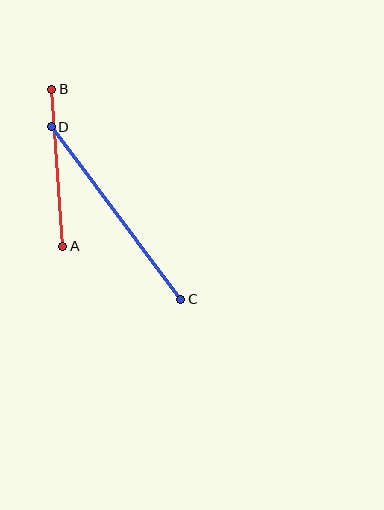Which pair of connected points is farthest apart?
Points C and D are farthest apart.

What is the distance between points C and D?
The distance is approximately 216 pixels.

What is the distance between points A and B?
The distance is approximately 158 pixels.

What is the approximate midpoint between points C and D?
The midpoint is at approximately (116, 213) pixels.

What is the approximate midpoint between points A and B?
The midpoint is at approximately (57, 168) pixels.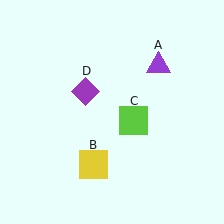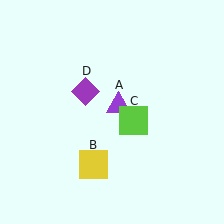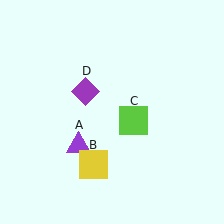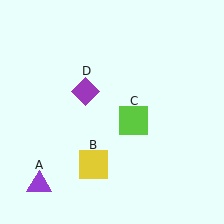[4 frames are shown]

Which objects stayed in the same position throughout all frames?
Yellow square (object B) and lime square (object C) and purple diamond (object D) remained stationary.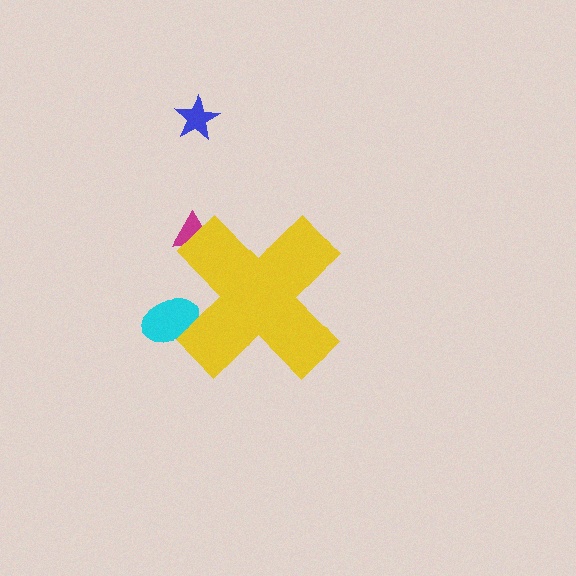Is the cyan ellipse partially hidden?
Yes, the cyan ellipse is partially hidden behind the yellow cross.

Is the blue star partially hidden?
No, the blue star is fully visible.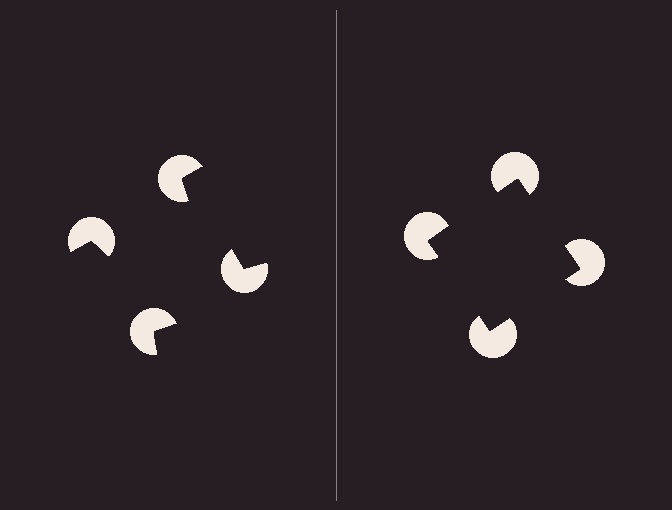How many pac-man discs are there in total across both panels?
8 — 4 on each side.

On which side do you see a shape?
An illusory square appears on the right side. On the left side the wedge cuts are rotated, so no coherent shape forms.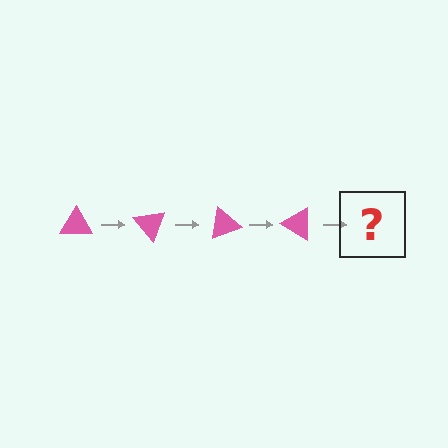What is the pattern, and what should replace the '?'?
The pattern is that the triangle rotates 50 degrees each step. The '?' should be a pink triangle rotated 200 degrees.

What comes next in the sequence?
The next element should be a pink triangle rotated 200 degrees.